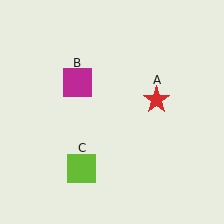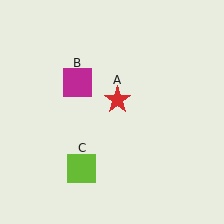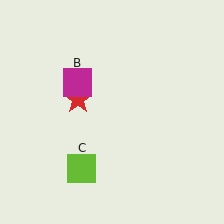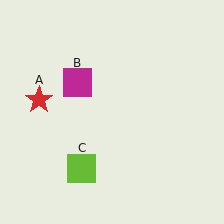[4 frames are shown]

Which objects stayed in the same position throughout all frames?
Magenta square (object B) and lime square (object C) remained stationary.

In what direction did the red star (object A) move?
The red star (object A) moved left.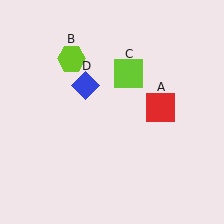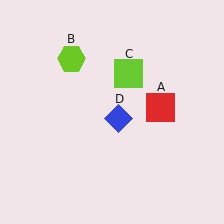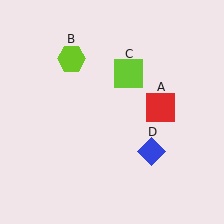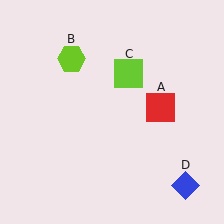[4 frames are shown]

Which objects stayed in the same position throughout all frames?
Red square (object A) and lime hexagon (object B) and lime square (object C) remained stationary.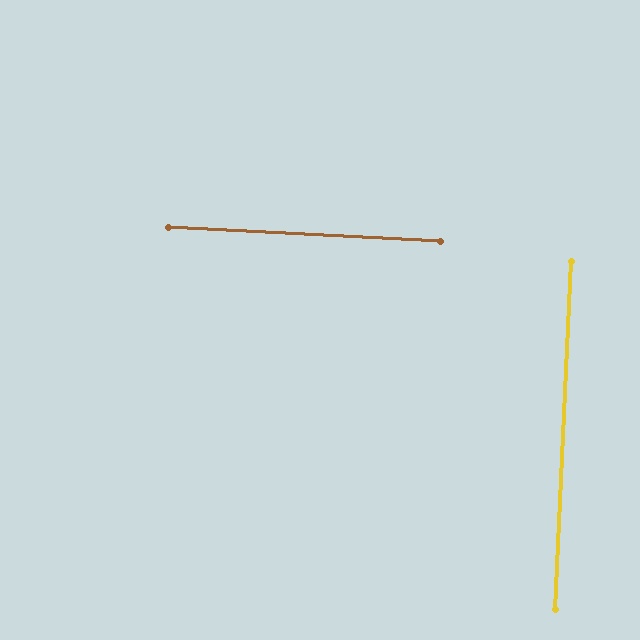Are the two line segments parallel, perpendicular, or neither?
Perpendicular — they meet at approximately 90°.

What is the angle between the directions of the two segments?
Approximately 90 degrees.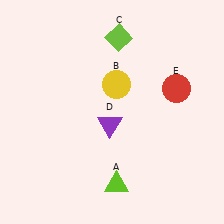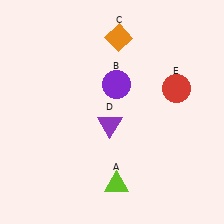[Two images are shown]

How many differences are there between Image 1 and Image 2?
There are 2 differences between the two images.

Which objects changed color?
B changed from yellow to purple. C changed from lime to orange.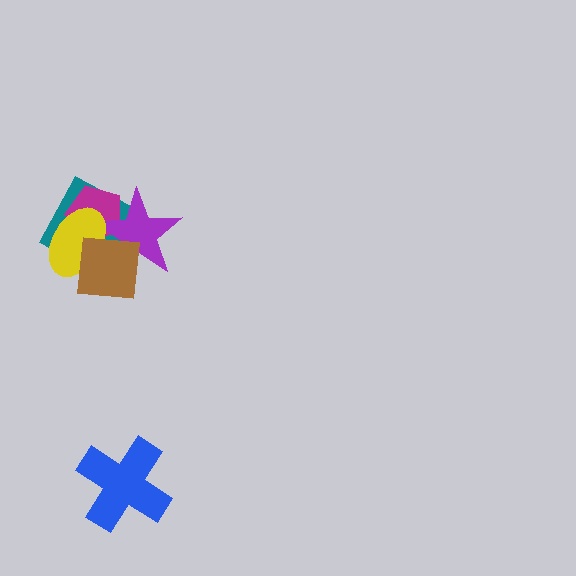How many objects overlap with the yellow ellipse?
4 objects overlap with the yellow ellipse.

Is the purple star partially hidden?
Yes, it is partially covered by another shape.